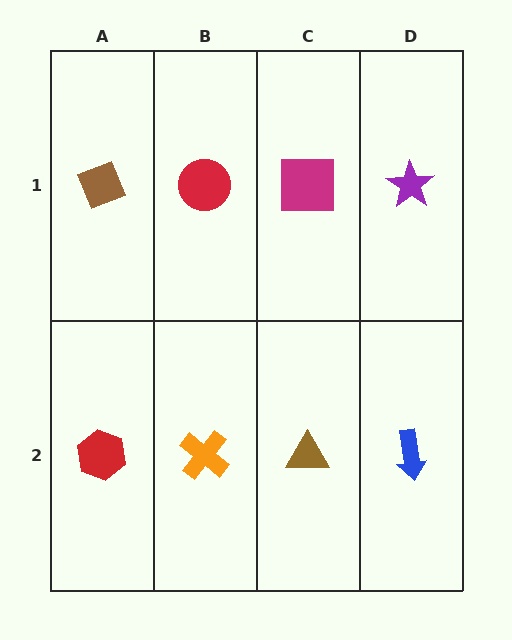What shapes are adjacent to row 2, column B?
A red circle (row 1, column B), a red hexagon (row 2, column A), a brown triangle (row 2, column C).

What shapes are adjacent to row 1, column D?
A blue arrow (row 2, column D), a magenta square (row 1, column C).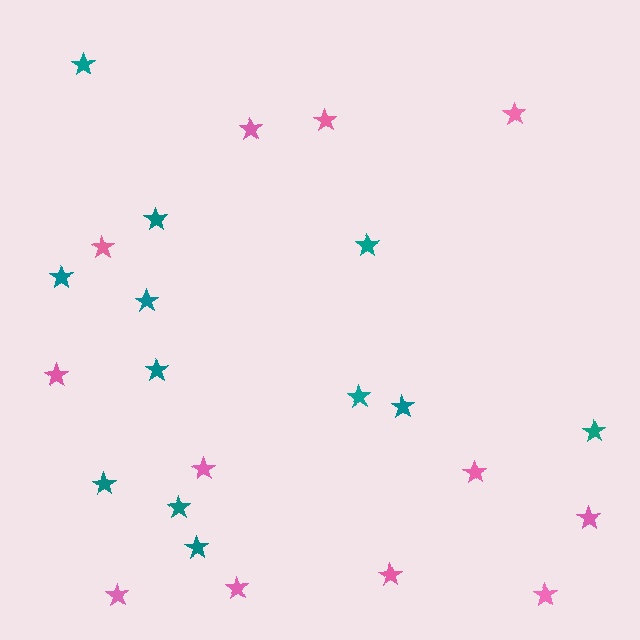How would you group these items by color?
There are 2 groups: one group of teal stars (12) and one group of pink stars (12).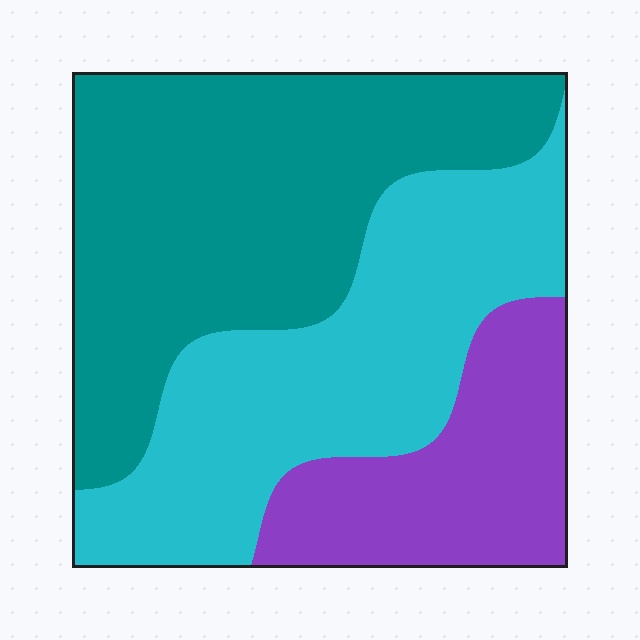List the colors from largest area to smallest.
From largest to smallest: teal, cyan, purple.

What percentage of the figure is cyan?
Cyan takes up between a quarter and a half of the figure.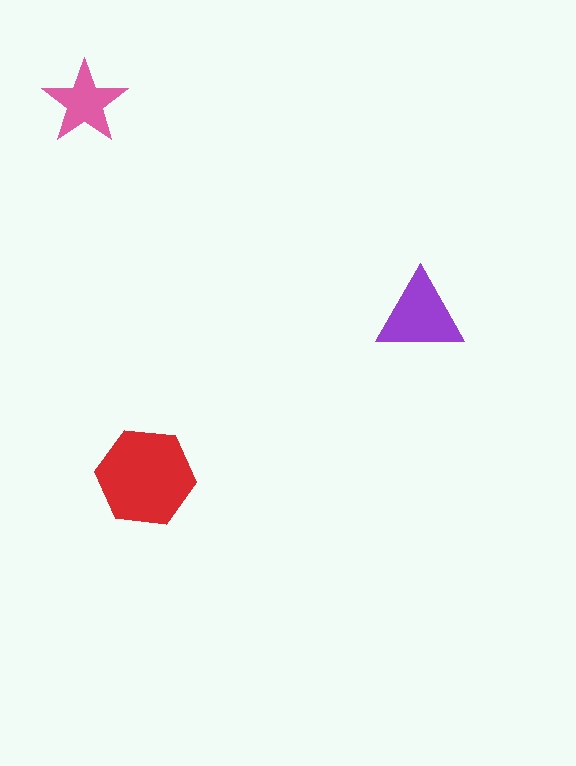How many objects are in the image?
There are 3 objects in the image.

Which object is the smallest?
The pink star.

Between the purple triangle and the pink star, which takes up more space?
The purple triangle.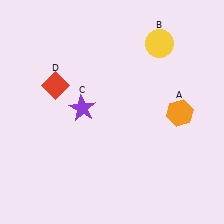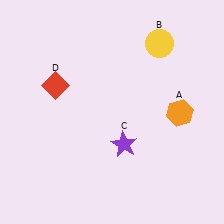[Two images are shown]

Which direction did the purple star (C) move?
The purple star (C) moved right.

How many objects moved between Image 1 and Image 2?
1 object moved between the two images.